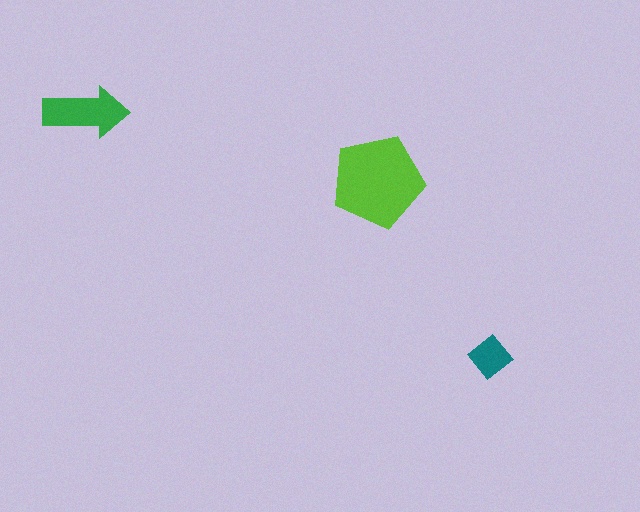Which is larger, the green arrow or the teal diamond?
The green arrow.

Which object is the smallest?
The teal diamond.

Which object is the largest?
The lime pentagon.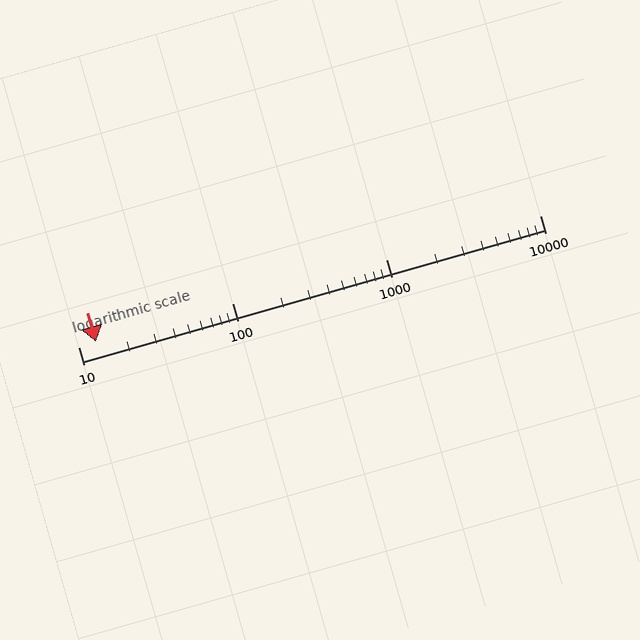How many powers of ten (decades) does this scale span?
The scale spans 3 decades, from 10 to 10000.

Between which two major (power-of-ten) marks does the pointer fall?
The pointer is between 10 and 100.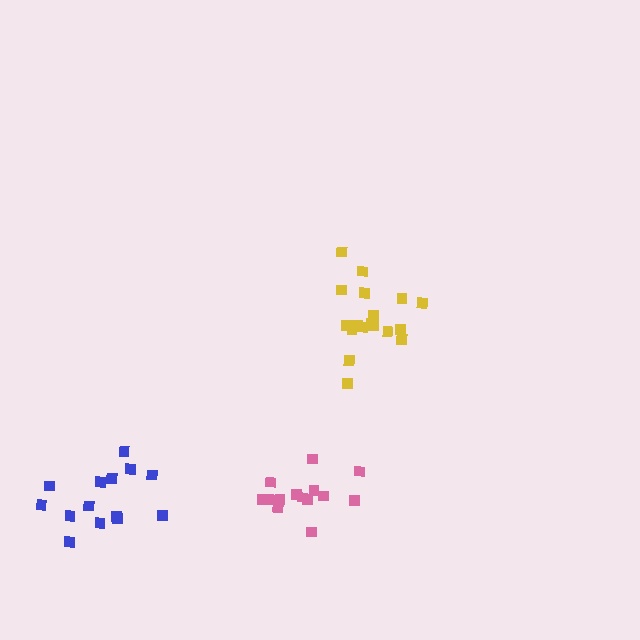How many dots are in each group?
Group 1: 18 dots, Group 2: 14 dots, Group 3: 14 dots (46 total).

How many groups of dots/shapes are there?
There are 3 groups.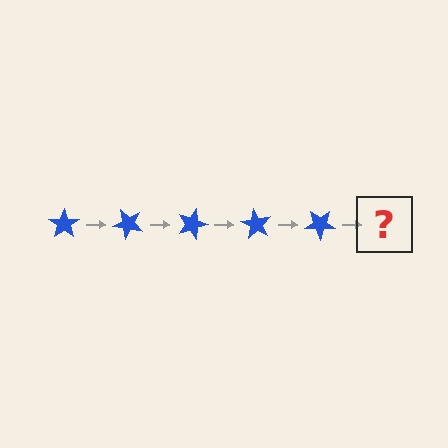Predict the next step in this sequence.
The next step is a blue star rotated 225 degrees.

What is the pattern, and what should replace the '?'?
The pattern is that the star rotates 45 degrees each step. The '?' should be a blue star rotated 225 degrees.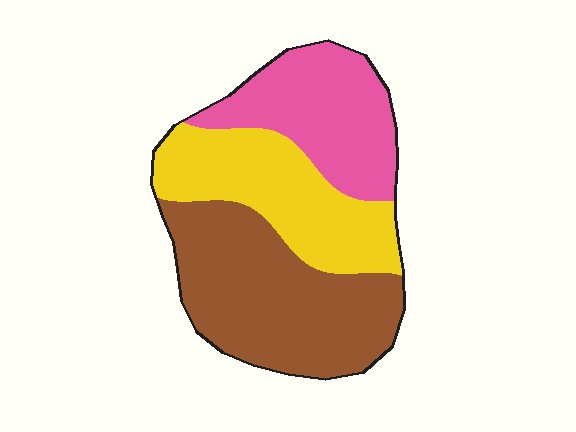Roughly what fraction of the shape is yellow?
Yellow takes up about one third (1/3) of the shape.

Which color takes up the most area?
Brown, at roughly 40%.